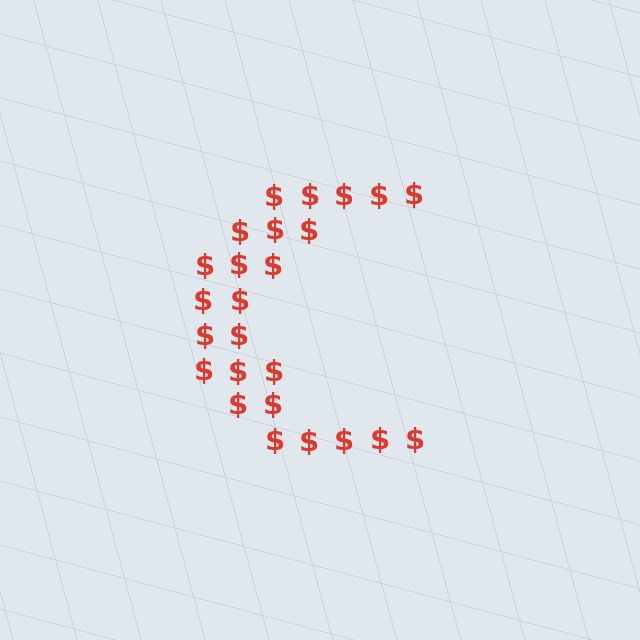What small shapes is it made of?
It is made of small dollar signs.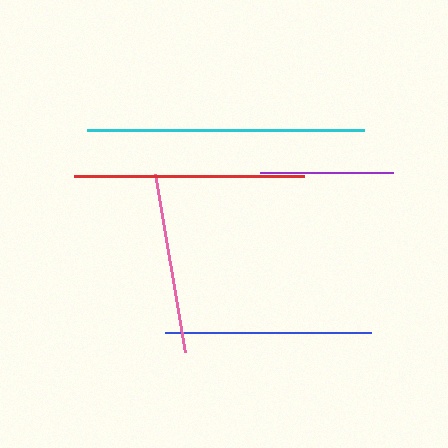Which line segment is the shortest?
The purple line is the shortest at approximately 133 pixels.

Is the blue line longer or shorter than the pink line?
The blue line is longer than the pink line.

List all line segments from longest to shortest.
From longest to shortest: cyan, red, blue, pink, purple.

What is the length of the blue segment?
The blue segment is approximately 206 pixels long.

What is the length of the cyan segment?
The cyan segment is approximately 277 pixels long.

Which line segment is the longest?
The cyan line is the longest at approximately 277 pixels.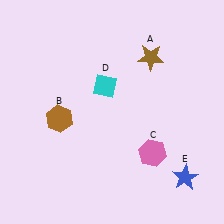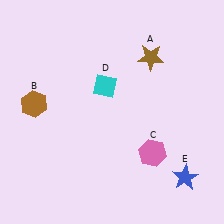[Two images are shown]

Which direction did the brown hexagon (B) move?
The brown hexagon (B) moved left.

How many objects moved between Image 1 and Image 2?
1 object moved between the two images.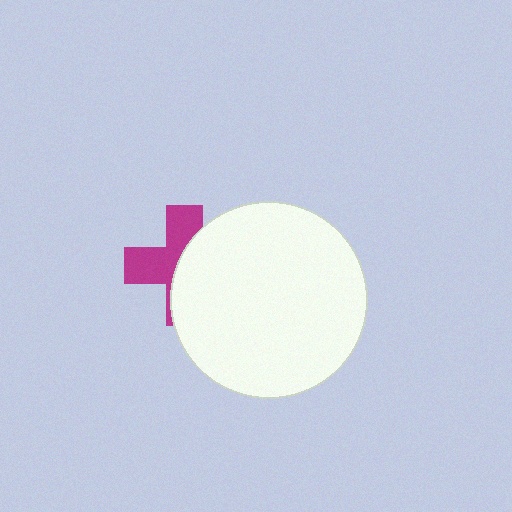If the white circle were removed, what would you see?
You would see the complete magenta cross.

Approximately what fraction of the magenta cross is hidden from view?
Roughly 53% of the magenta cross is hidden behind the white circle.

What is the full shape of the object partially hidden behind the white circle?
The partially hidden object is a magenta cross.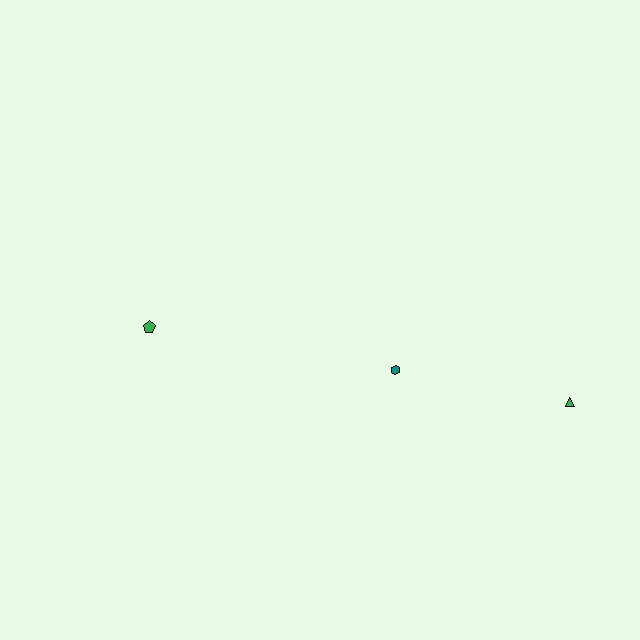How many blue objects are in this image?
There are no blue objects.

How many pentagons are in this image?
There is 1 pentagon.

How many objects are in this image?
There are 3 objects.